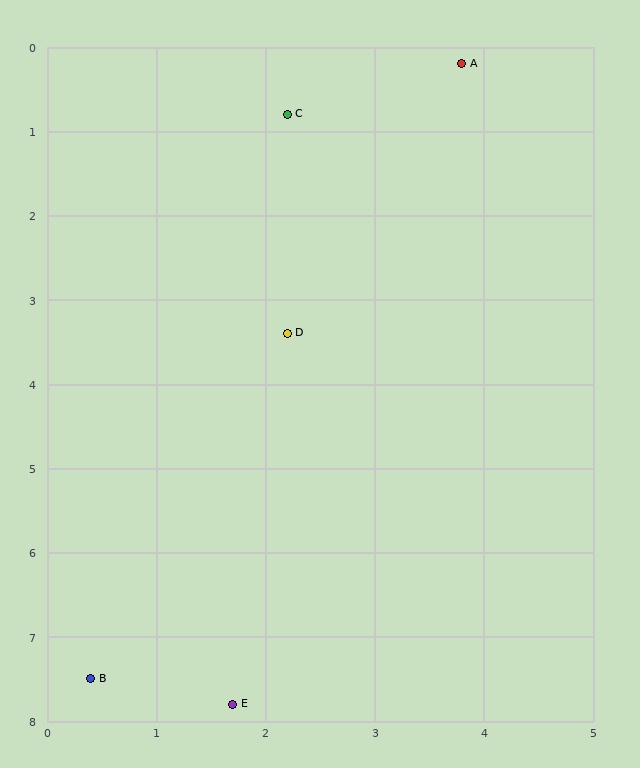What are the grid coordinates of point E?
Point E is at approximately (1.7, 7.8).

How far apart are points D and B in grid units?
Points D and B are about 4.5 grid units apart.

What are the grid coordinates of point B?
Point B is at approximately (0.4, 7.5).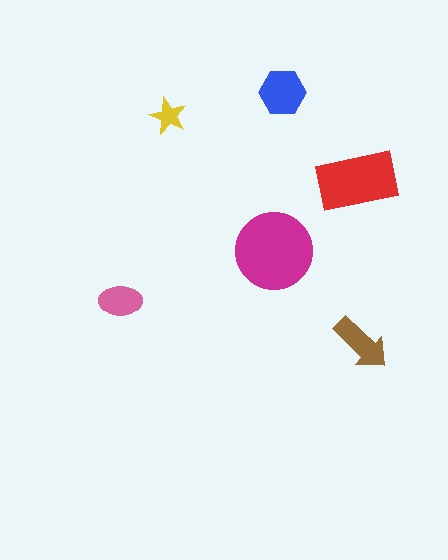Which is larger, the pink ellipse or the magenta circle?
The magenta circle.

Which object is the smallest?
The yellow star.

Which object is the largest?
The magenta circle.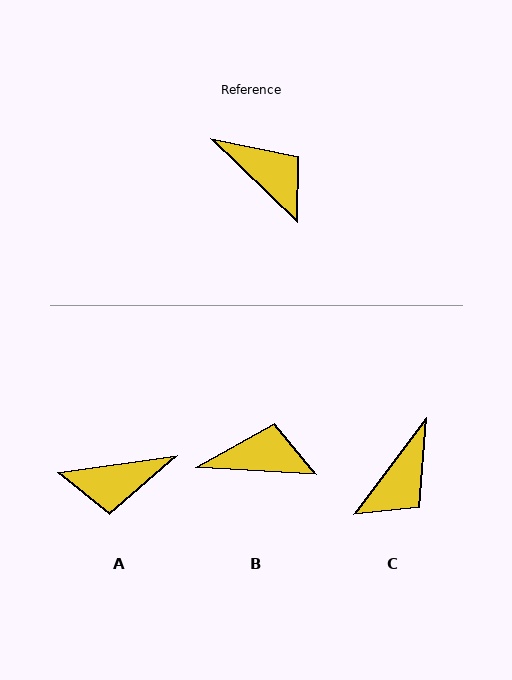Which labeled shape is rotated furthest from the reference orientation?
A, about 128 degrees away.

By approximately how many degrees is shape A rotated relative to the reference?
Approximately 128 degrees clockwise.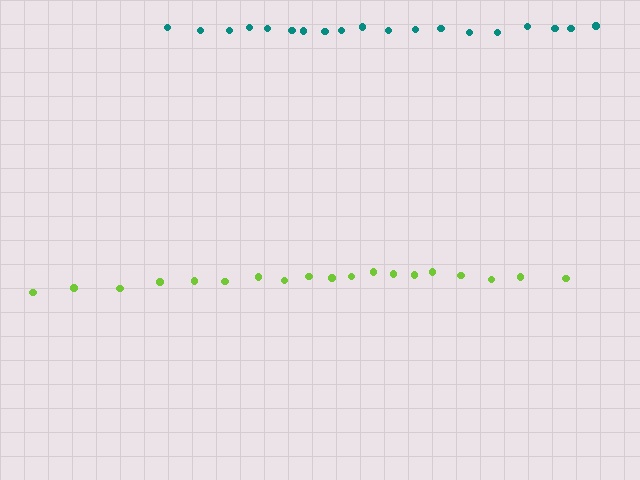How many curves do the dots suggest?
There are 2 distinct paths.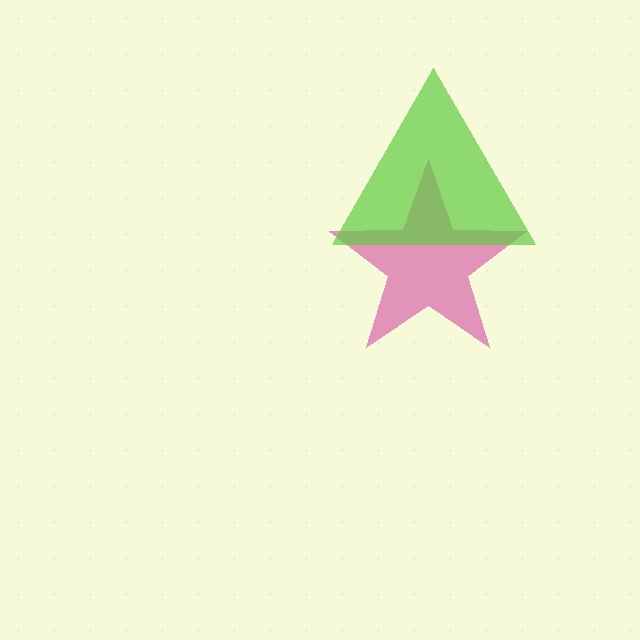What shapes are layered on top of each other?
The layered shapes are: a pink star, a lime triangle.